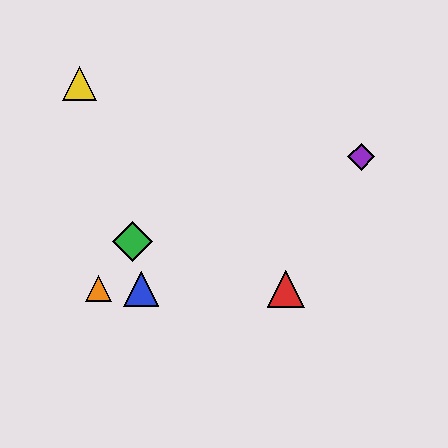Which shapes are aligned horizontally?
The red triangle, the blue triangle, the orange triangle are aligned horizontally.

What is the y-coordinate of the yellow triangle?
The yellow triangle is at y≈84.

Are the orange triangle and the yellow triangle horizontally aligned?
No, the orange triangle is at y≈289 and the yellow triangle is at y≈84.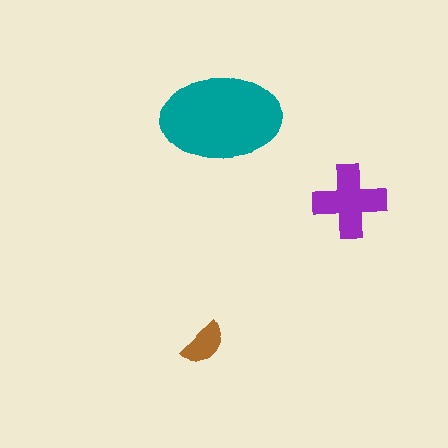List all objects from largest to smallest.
The teal ellipse, the purple cross, the brown semicircle.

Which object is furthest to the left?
The brown semicircle is leftmost.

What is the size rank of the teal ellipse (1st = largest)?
1st.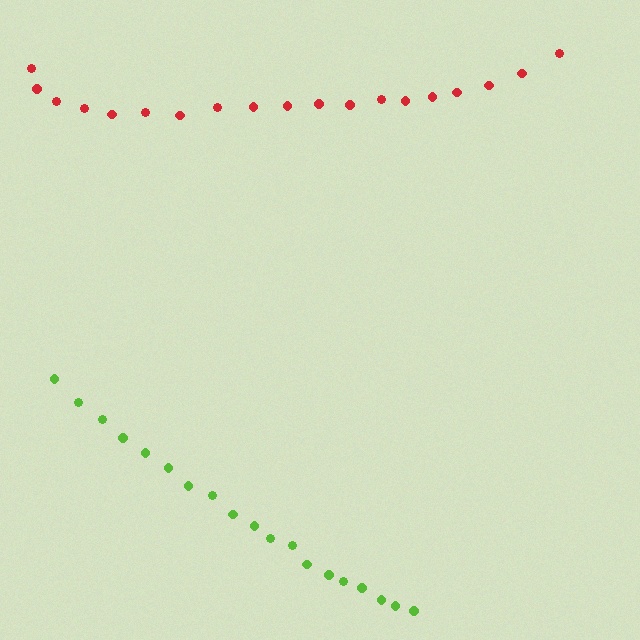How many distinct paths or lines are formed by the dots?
There are 2 distinct paths.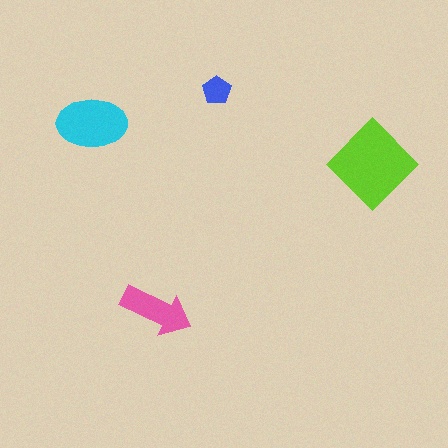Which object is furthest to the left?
The cyan ellipse is leftmost.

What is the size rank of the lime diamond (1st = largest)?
1st.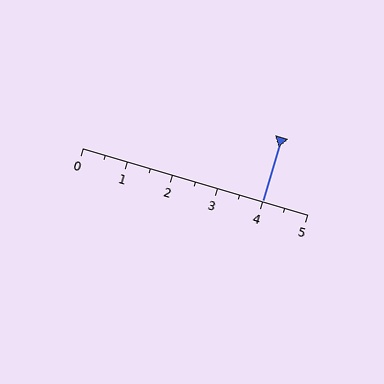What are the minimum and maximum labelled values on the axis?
The axis runs from 0 to 5.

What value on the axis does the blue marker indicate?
The marker indicates approximately 4.